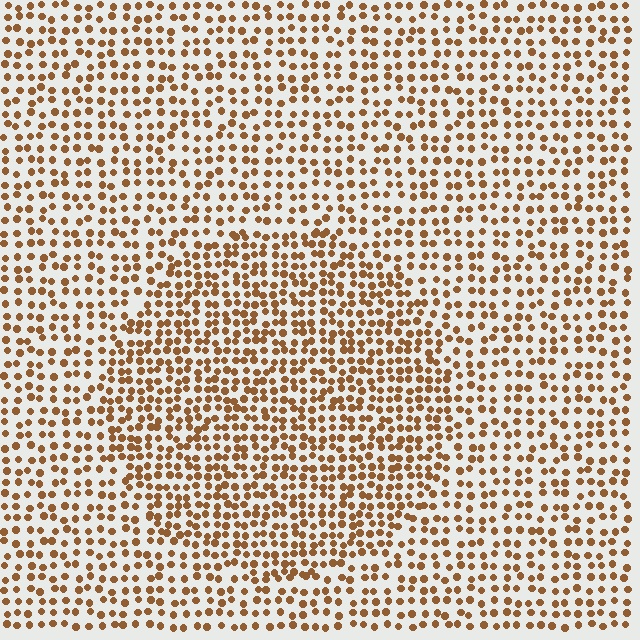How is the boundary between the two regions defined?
The boundary is defined by a change in element density (approximately 1.5x ratio). All elements are the same color, size, and shape.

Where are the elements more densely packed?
The elements are more densely packed inside the circle boundary.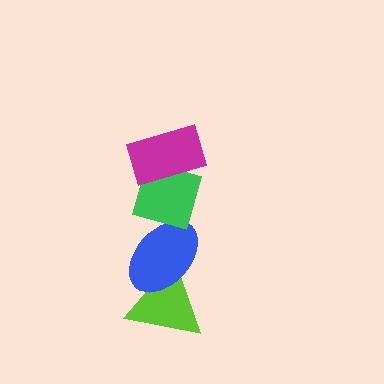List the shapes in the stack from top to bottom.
From top to bottom: the magenta rectangle, the green diamond, the blue ellipse, the lime triangle.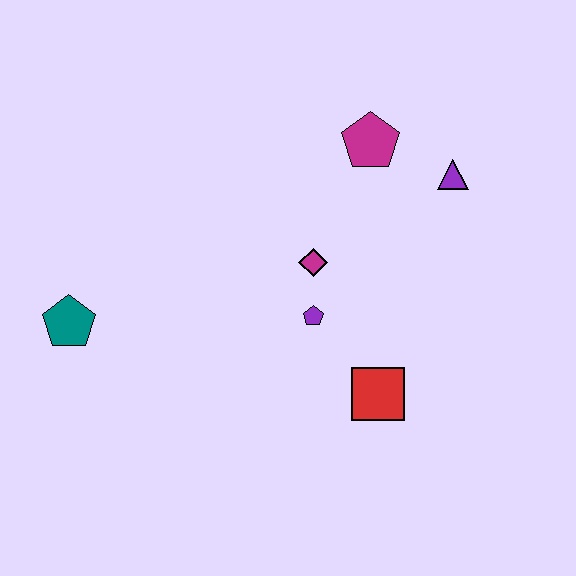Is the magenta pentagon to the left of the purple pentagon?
No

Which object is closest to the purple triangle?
The magenta pentagon is closest to the purple triangle.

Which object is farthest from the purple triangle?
The teal pentagon is farthest from the purple triangle.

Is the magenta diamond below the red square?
No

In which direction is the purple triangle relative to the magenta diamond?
The purple triangle is to the right of the magenta diamond.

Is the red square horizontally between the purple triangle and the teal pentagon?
Yes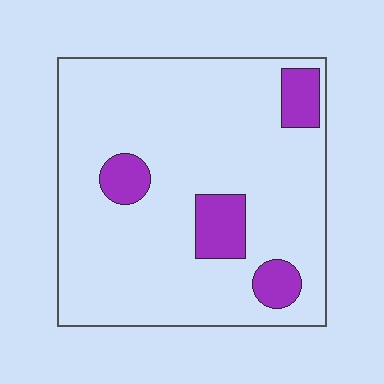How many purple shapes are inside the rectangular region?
4.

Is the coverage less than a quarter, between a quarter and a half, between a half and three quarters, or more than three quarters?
Less than a quarter.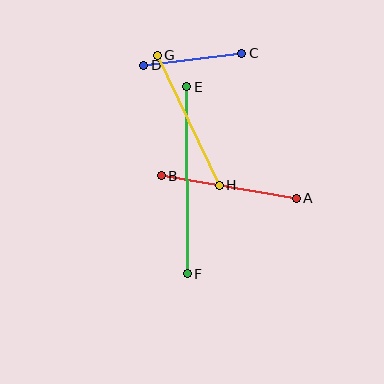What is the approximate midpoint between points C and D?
The midpoint is at approximately (193, 59) pixels.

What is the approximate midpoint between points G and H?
The midpoint is at approximately (188, 120) pixels.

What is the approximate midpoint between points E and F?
The midpoint is at approximately (187, 180) pixels.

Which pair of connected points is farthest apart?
Points E and F are farthest apart.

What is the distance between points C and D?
The distance is approximately 99 pixels.